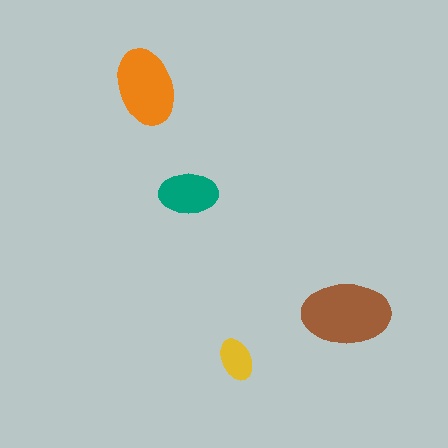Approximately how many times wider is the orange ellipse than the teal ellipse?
About 1.5 times wider.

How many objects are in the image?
There are 4 objects in the image.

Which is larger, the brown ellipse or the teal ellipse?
The brown one.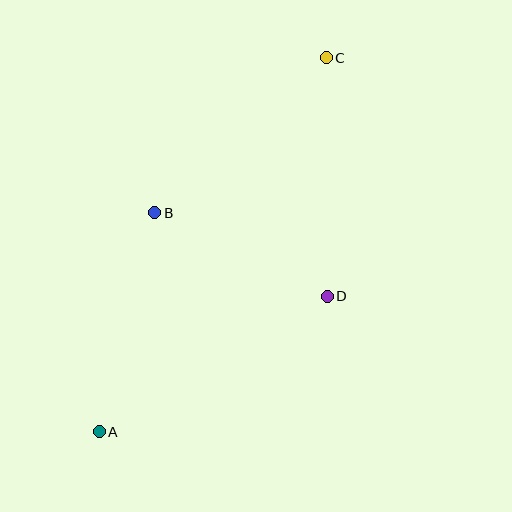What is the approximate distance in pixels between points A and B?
The distance between A and B is approximately 226 pixels.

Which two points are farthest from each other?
Points A and C are farthest from each other.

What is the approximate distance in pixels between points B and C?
The distance between B and C is approximately 231 pixels.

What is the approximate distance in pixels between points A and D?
The distance between A and D is approximately 265 pixels.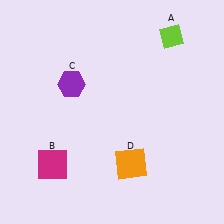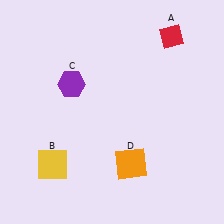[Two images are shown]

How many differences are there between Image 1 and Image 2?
There are 2 differences between the two images.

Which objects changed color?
A changed from lime to red. B changed from magenta to yellow.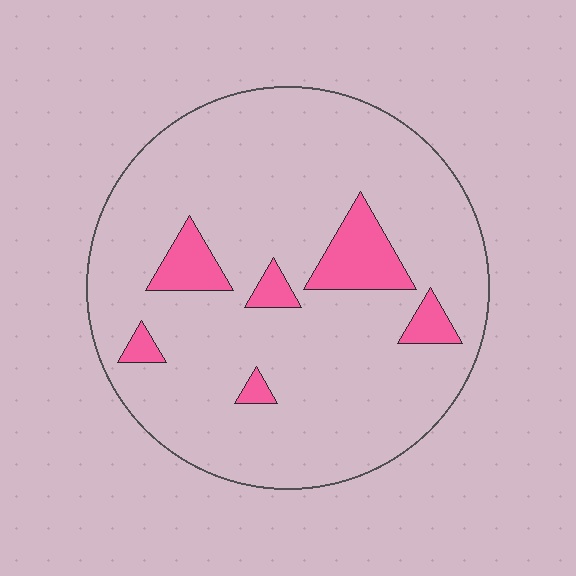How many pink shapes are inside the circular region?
6.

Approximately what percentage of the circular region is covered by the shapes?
Approximately 10%.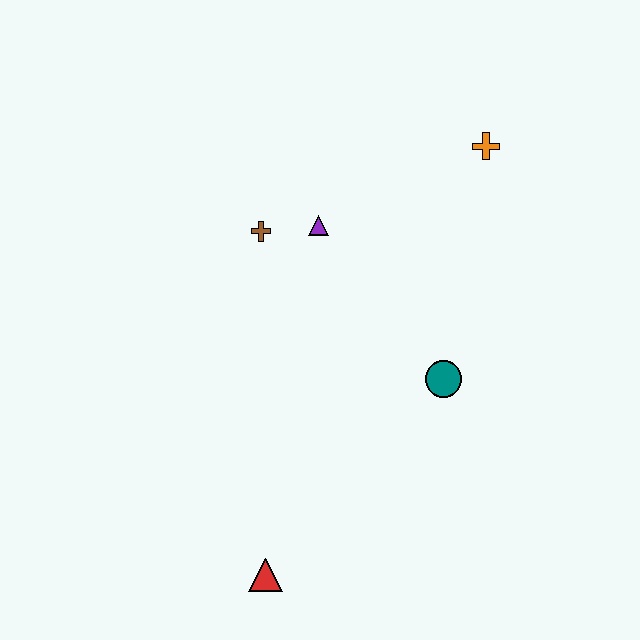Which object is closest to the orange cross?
The purple triangle is closest to the orange cross.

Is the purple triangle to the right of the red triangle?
Yes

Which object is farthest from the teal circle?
The red triangle is farthest from the teal circle.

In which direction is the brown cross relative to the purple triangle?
The brown cross is to the left of the purple triangle.